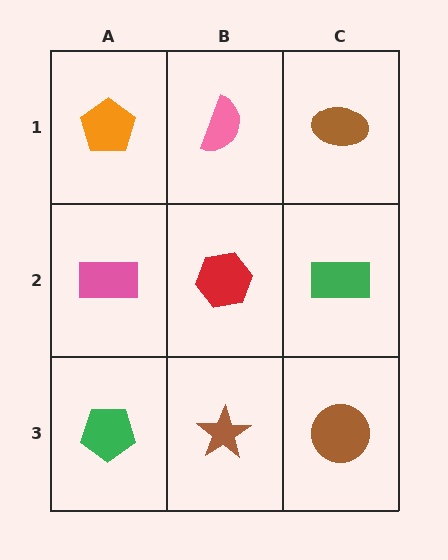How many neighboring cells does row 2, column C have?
3.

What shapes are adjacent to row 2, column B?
A pink semicircle (row 1, column B), a brown star (row 3, column B), a pink rectangle (row 2, column A), a green rectangle (row 2, column C).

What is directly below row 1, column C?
A green rectangle.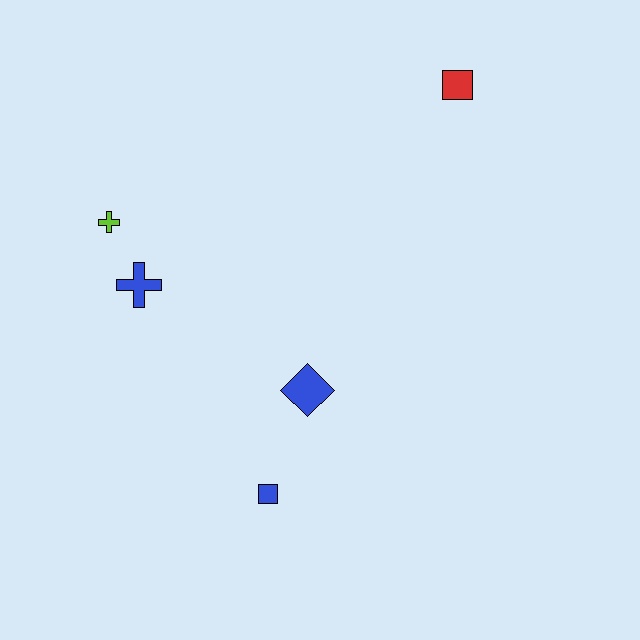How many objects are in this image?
There are 5 objects.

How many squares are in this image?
There are 2 squares.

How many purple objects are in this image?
There are no purple objects.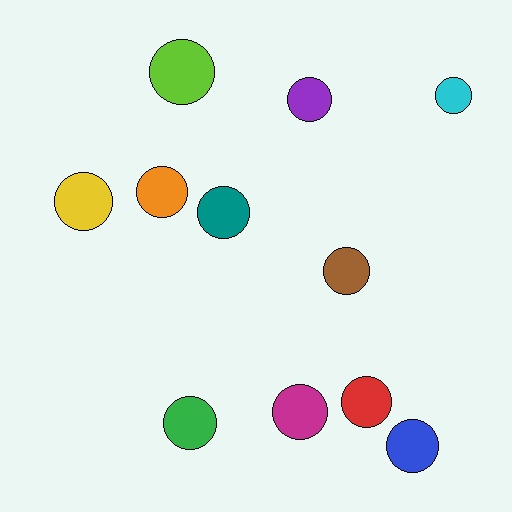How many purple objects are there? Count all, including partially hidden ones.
There is 1 purple object.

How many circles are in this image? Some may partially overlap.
There are 11 circles.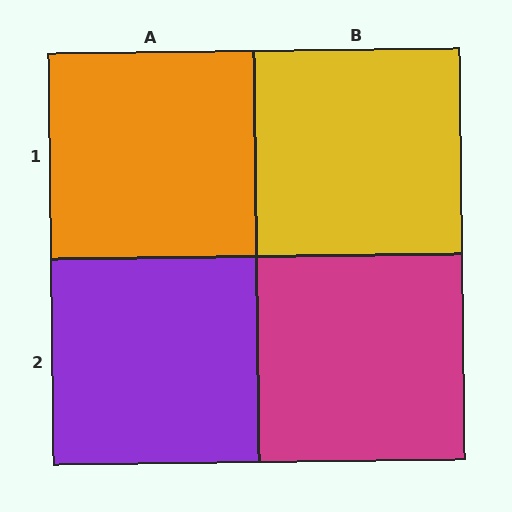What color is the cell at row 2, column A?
Purple.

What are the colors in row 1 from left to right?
Orange, yellow.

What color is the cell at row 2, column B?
Magenta.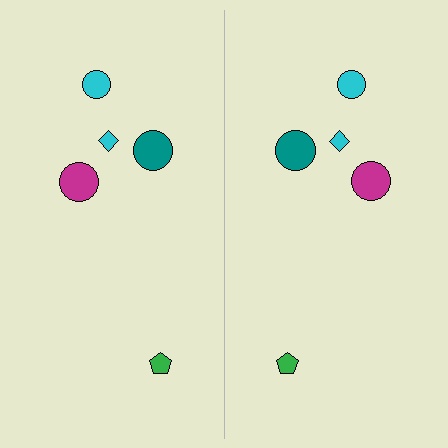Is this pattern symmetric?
Yes, this pattern has bilateral (reflection) symmetry.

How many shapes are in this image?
There are 10 shapes in this image.